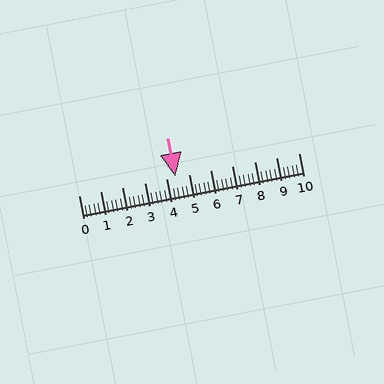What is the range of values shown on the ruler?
The ruler shows values from 0 to 10.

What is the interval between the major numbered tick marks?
The major tick marks are spaced 1 units apart.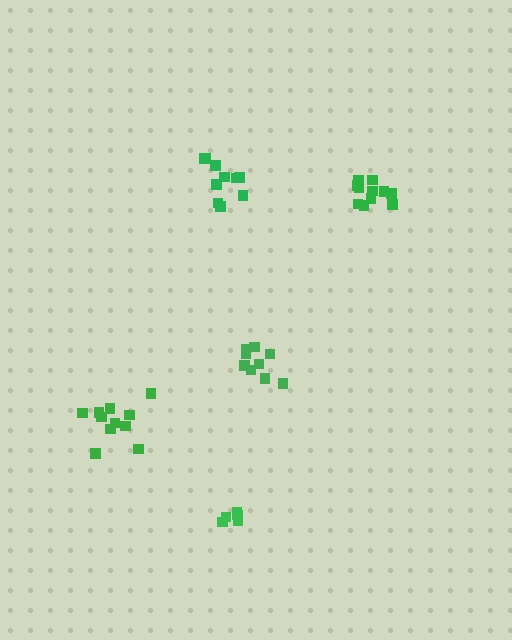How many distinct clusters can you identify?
There are 5 distinct clusters.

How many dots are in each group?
Group 1: 11 dots, Group 2: 9 dots, Group 3: 10 dots, Group 4: 5 dots, Group 5: 11 dots (46 total).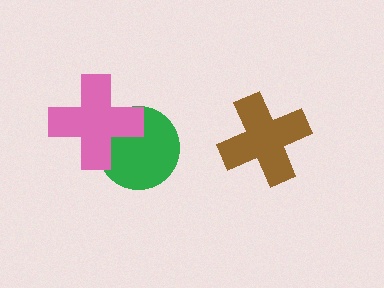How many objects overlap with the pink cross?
1 object overlaps with the pink cross.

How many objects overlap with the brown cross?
0 objects overlap with the brown cross.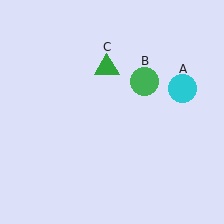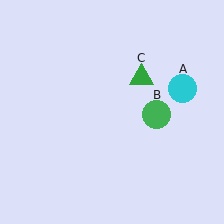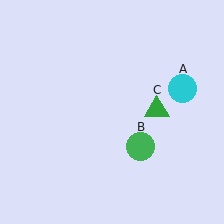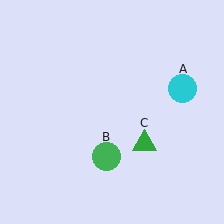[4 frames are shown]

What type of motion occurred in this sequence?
The green circle (object B), green triangle (object C) rotated clockwise around the center of the scene.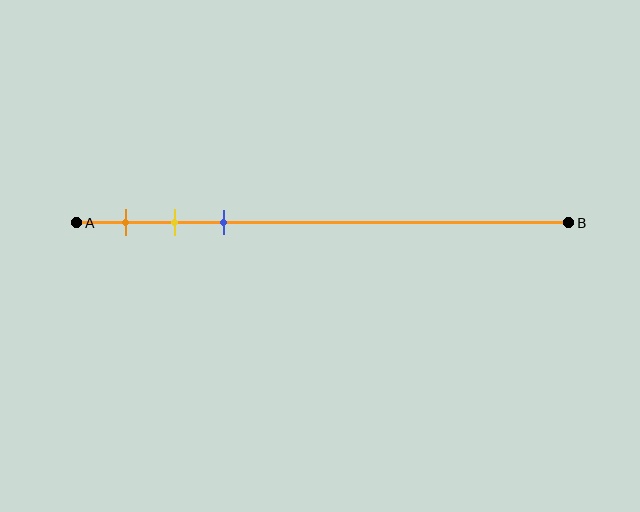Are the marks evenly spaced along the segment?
Yes, the marks are approximately evenly spaced.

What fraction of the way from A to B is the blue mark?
The blue mark is approximately 30% (0.3) of the way from A to B.